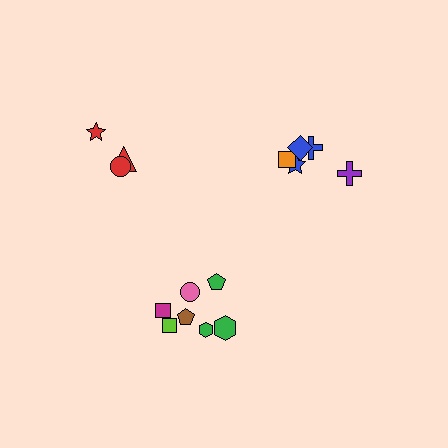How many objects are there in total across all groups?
There are 15 objects.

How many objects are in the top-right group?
There are 5 objects.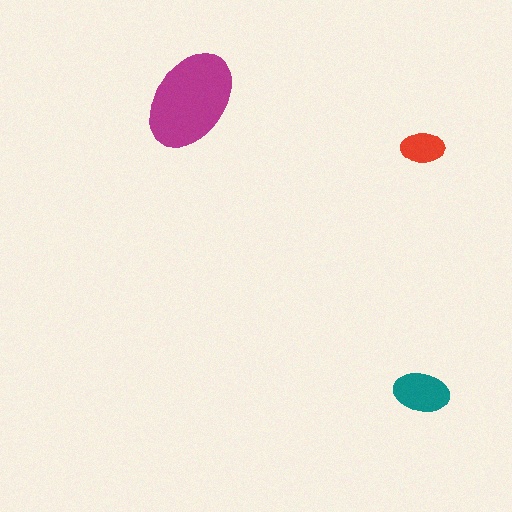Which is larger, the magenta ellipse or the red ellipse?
The magenta one.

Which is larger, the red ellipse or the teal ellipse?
The teal one.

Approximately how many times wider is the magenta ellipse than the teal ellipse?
About 2 times wider.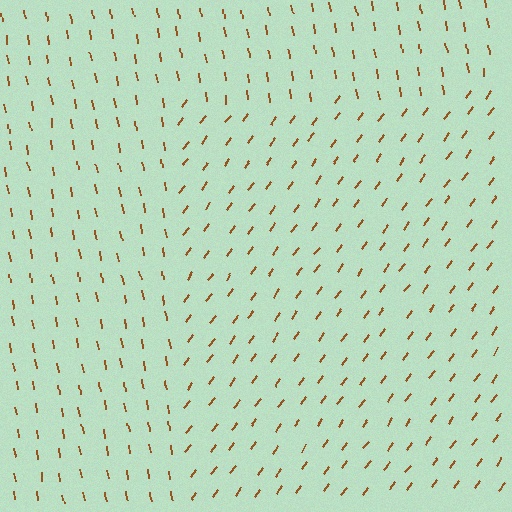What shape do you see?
I see a rectangle.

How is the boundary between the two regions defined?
The boundary is defined purely by a change in line orientation (approximately 45 degrees difference). All lines are the same color and thickness.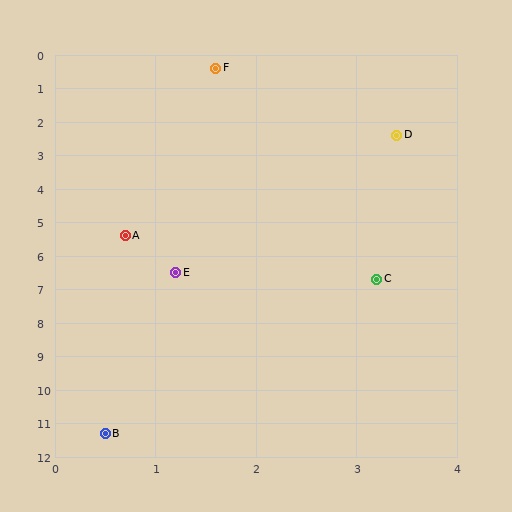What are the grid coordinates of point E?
Point E is at approximately (1.2, 6.5).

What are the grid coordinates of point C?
Point C is at approximately (3.2, 6.7).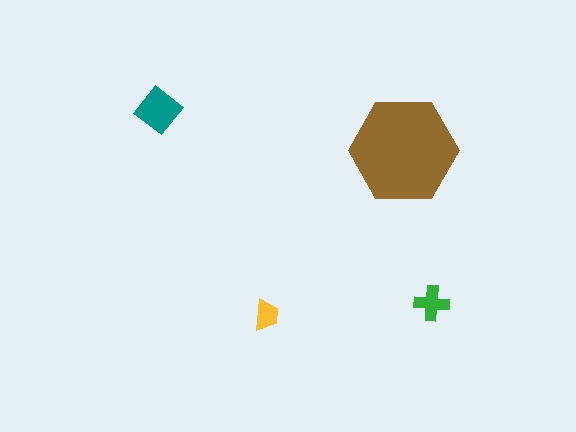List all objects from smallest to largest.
The yellow trapezoid, the green cross, the teal diamond, the brown hexagon.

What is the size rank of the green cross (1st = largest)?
3rd.